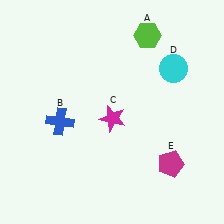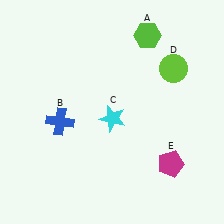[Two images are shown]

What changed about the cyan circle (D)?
In Image 1, D is cyan. In Image 2, it changed to lime.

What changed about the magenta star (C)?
In Image 1, C is magenta. In Image 2, it changed to cyan.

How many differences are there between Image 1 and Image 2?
There are 2 differences between the two images.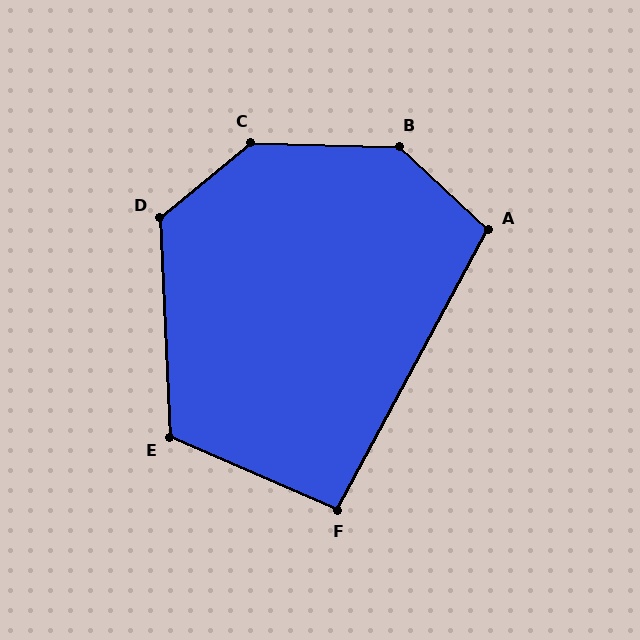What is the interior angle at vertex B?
Approximately 138 degrees (obtuse).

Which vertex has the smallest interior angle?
F, at approximately 95 degrees.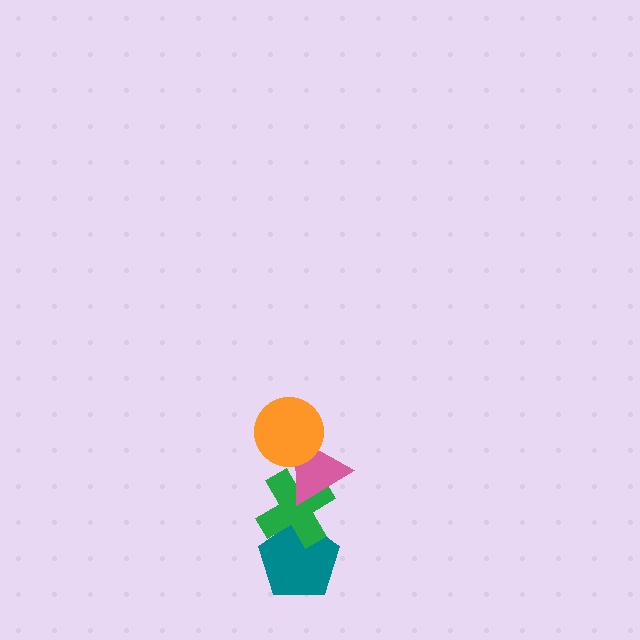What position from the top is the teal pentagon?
The teal pentagon is 4th from the top.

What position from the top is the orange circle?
The orange circle is 1st from the top.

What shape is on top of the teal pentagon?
The green cross is on top of the teal pentagon.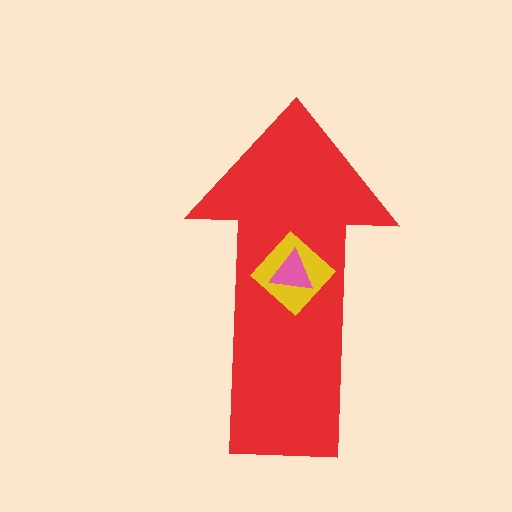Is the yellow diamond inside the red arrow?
Yes.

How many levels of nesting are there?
3.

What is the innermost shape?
The pink triangle.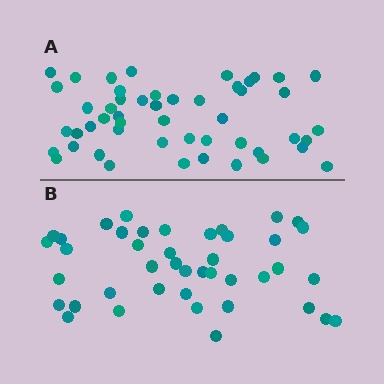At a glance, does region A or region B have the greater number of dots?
Region A (the top region) has more dots.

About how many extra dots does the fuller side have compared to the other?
Region A has roughly 8 or so more dots than region B.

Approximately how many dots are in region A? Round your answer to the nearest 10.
About 50 dots.